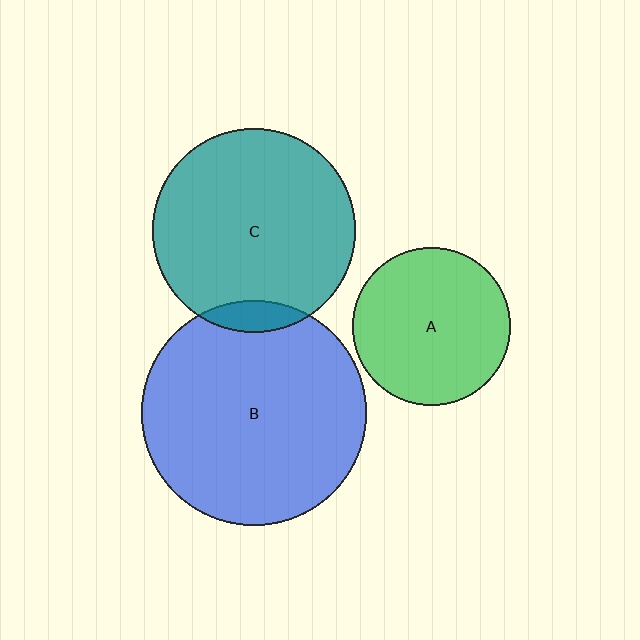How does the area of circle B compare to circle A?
Approximately 2.0 times.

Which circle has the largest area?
Circle B (blue).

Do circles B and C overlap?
Yes.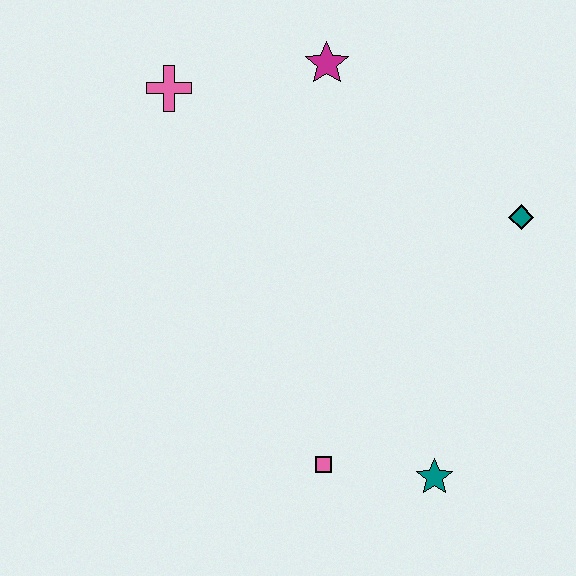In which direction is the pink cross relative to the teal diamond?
The pink cross is to the left of the teal diamond.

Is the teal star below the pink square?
Yes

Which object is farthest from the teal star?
The pink cross is farthest from the teal star.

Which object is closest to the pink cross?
The magenta star is closest to the pink cross.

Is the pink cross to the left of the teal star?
Yes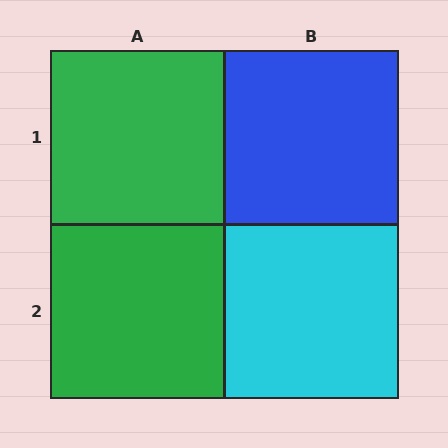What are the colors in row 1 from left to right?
Green, blue.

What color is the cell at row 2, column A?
Green.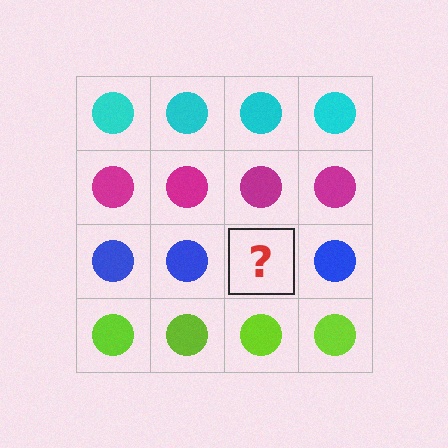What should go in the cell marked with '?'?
The missing cell should contain a blue circle.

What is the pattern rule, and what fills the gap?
The rule is that each row has a consistent color. The gap should be filled with a blue circle.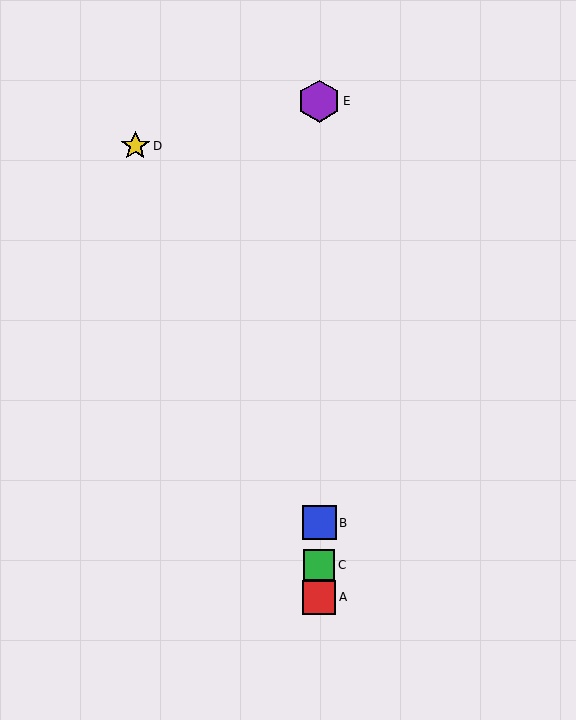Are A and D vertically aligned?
No, A is at x≈319 and D is at x≈135.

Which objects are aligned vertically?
Objects A, B, C, E are aligned vertically.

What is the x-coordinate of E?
Object E is at x≈319.